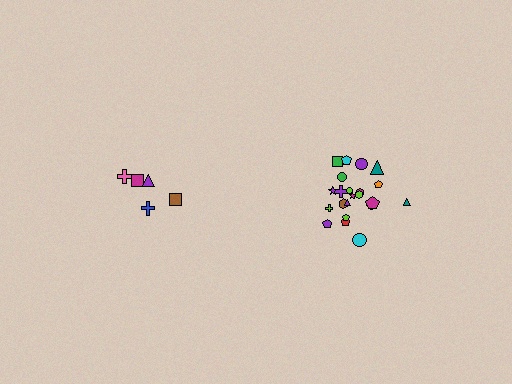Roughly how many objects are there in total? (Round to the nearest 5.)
Roughly 25 objects in total.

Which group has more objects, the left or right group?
The right group.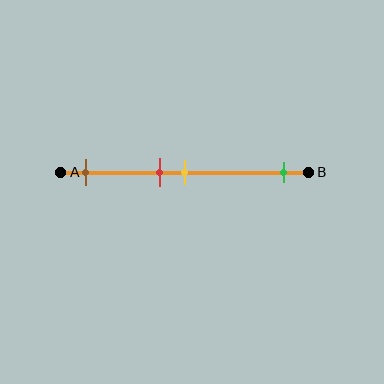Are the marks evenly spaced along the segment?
No, the marks are not evenly spaced.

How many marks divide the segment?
There are 4 marks dividing the segment.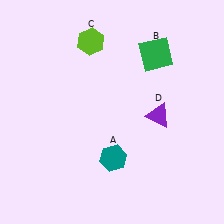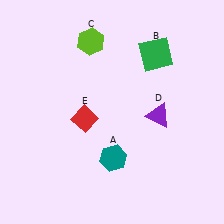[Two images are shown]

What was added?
A red diamond (E) was added in Image 2.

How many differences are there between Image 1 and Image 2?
There is 1 difference between the two images.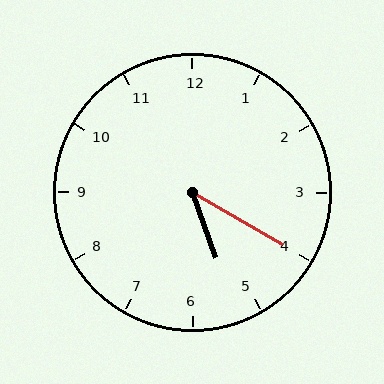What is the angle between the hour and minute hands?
Approximately 40 degrees.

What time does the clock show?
5:20.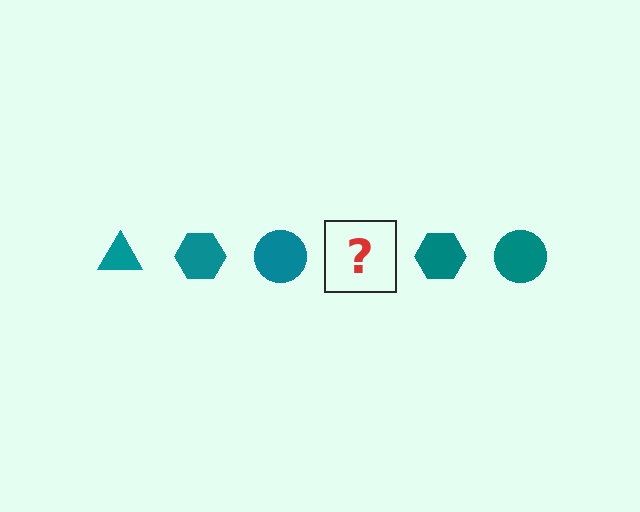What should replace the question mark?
The question mark should be replaced with a teal triangle.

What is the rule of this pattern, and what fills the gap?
The rule is that the pattern cycles through triangle, hexagon, circle shapes in teal. The gap should be filled with a teal triangle.